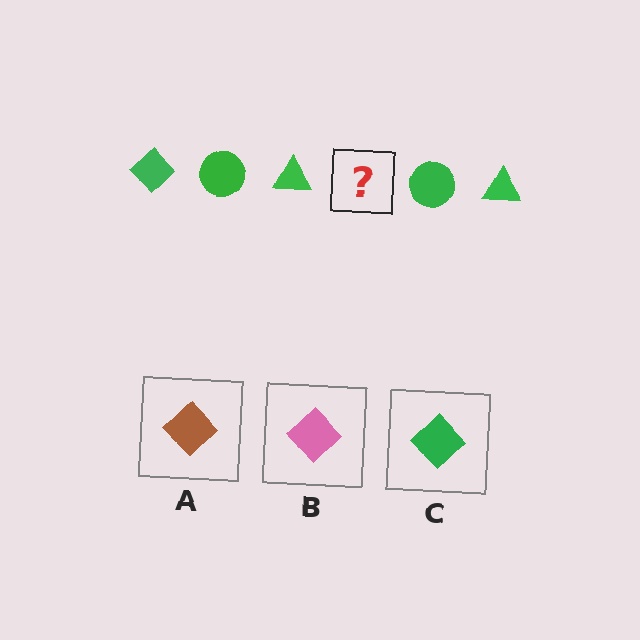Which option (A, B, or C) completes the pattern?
C.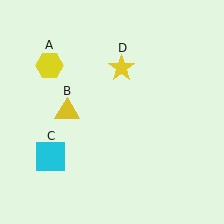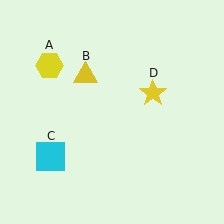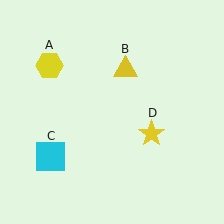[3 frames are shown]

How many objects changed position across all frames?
2 objects changed position: yellow triangle (object B), yellow star (object D).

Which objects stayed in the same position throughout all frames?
Yellow hexagon (object A) and cyan square (object C) remained stationary.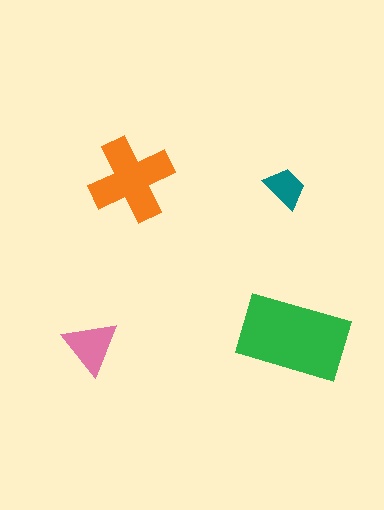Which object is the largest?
The green rectangle.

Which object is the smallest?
The teal trapezoid.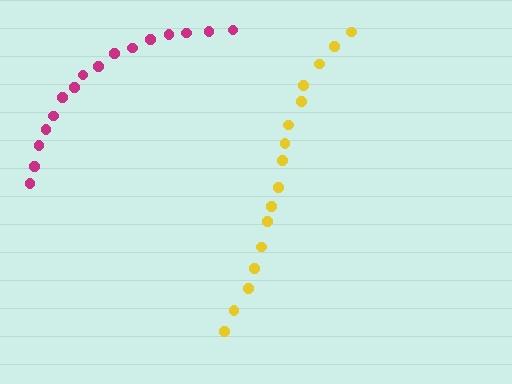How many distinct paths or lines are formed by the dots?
There are 2 distinct paths.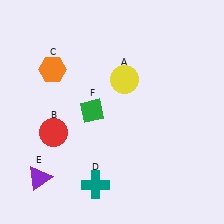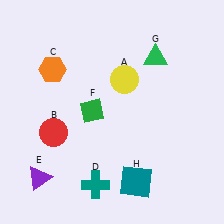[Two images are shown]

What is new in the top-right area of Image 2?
A green triangle (G) was added in the top-right area of Image 2.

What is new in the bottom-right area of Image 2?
A teal square (H) was added in the bottom-right area of Image 2.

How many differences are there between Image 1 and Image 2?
There are 2 differences between the two images.